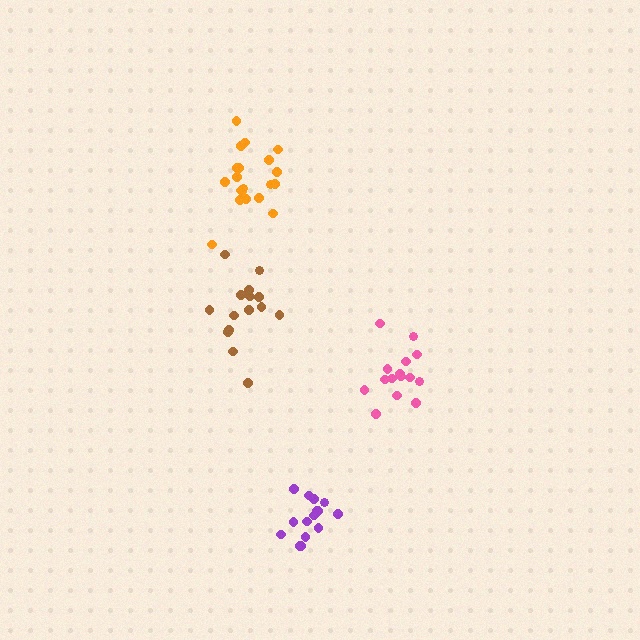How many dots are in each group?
Group 1: 20 dots, Group 2: 15 dots, Group 3: 15 dots, Group 4: 15 dots (65 total).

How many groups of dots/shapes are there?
There are 4 groups.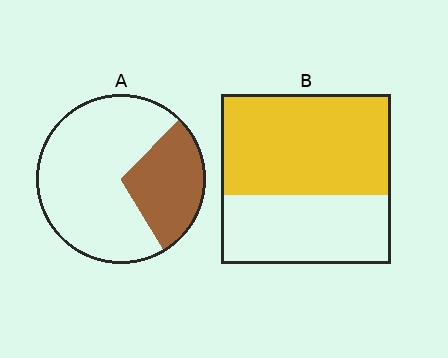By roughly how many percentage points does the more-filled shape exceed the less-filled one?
By roughly 30 percentage points (B over A).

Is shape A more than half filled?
No.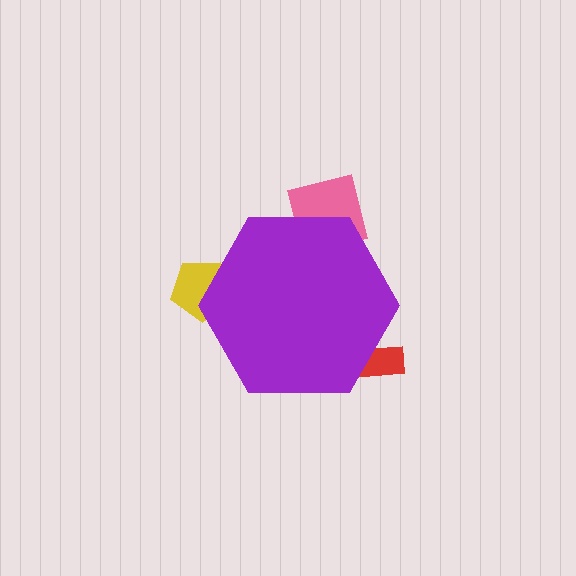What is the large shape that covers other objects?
A purple hexagon.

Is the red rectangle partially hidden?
Yes, the red rectangle is partially hidden behind the purple hexagon.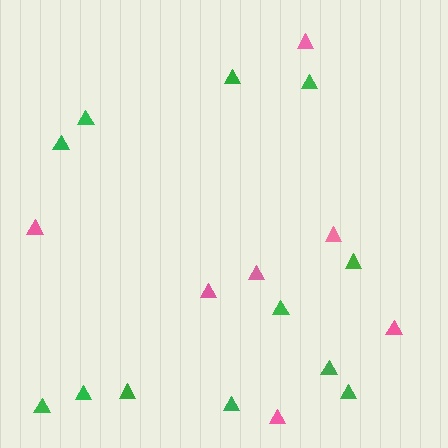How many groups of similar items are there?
There are 2 groups: one group of pink triangles (7) and one group of green triangles (12).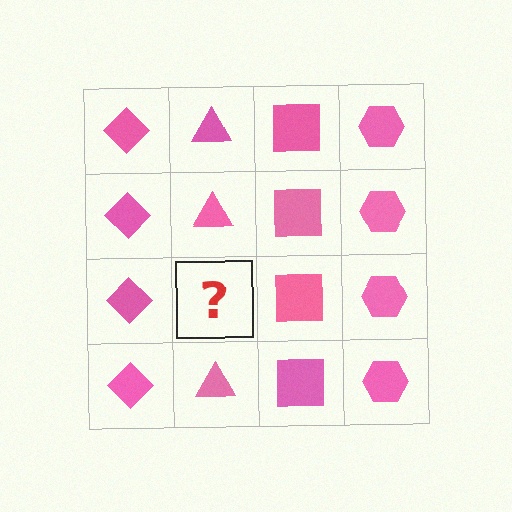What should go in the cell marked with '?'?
The missing cell should contain a pink triangle.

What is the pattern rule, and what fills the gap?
The rule is that each column has a consistent shape. The gap should be filled with a pink triangle.